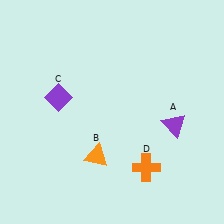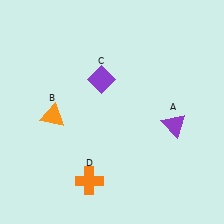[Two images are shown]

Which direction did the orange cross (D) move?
The orange cross (D) moved left.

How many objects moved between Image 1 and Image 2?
3 objects moved between the two images.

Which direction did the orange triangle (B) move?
The orange triangle (B) moved left.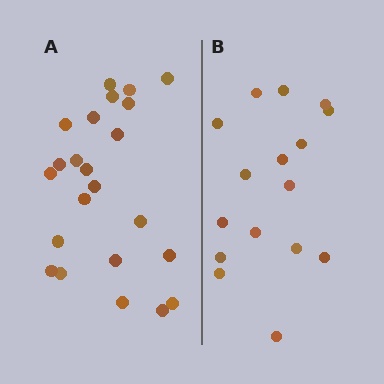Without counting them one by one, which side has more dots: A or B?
Region A (the left region) has more dots.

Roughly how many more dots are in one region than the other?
Region A has roughly 8 or so more dots than region B.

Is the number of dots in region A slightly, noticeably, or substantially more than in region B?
Region A has noticeably more, but not dramatically so. The ratio is roughly 1.4 to 1.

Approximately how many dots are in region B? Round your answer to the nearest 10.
About 20 dots. (The exact count is 16, which rounds to 20.)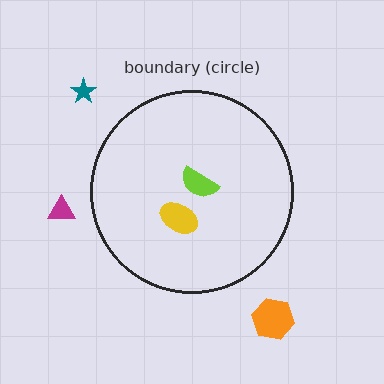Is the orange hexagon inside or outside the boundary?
Outside.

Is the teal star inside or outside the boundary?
Outside.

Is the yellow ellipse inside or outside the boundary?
Inside.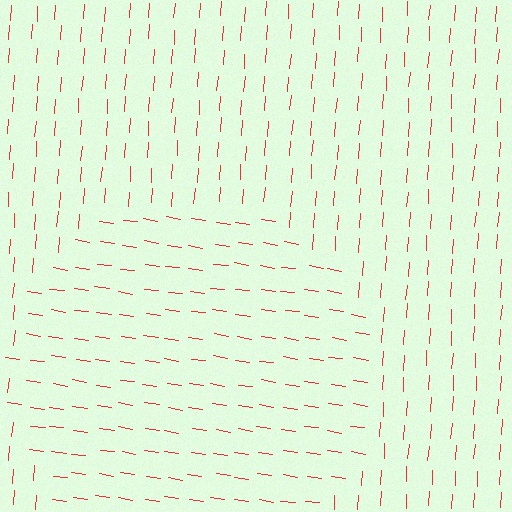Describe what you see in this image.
The image is filled with small red line segments. A circle region in the image has lines oriented differently from the surrounding lines, creating a visible texture boundary.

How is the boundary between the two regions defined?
The boundary is defined purely by a change in line orientation (approximately 85 degrees difference). All lines are the same color and thickness.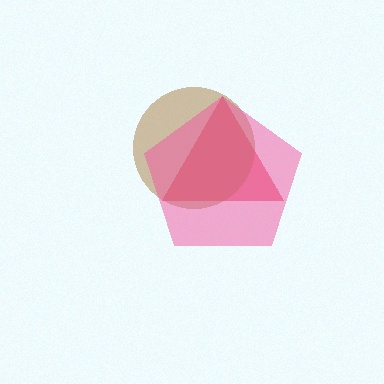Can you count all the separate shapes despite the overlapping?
Yes, there are 3 separate shapes.